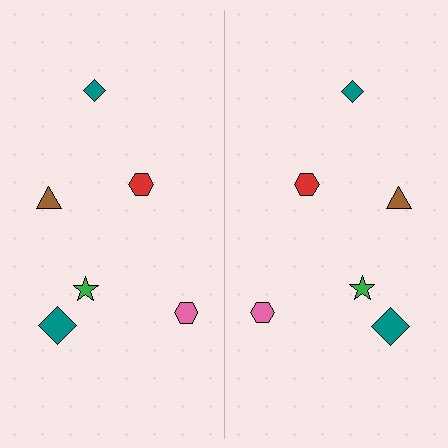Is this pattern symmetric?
Yes, this pattern has bilateral (reflection) symmetry.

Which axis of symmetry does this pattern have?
The pattern has a vertical axis of symmetry running through the center of the image.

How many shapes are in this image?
There are 12 shapes in this image.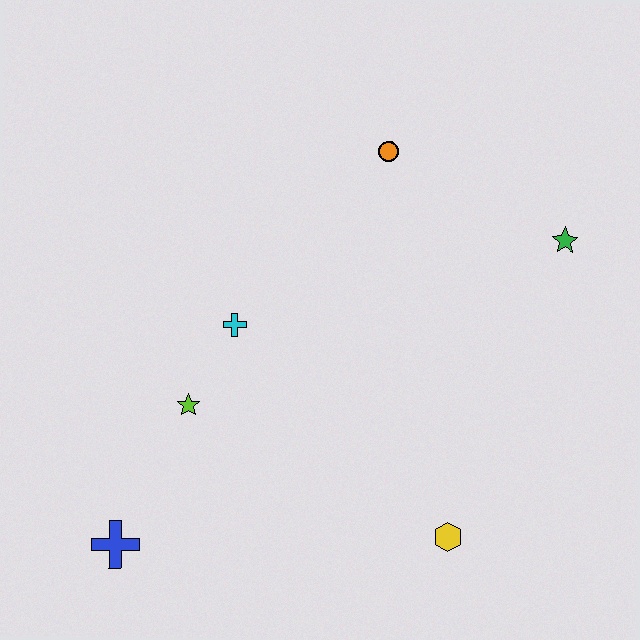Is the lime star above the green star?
No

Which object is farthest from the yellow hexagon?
The orange circle is farthest from the yellow hexagon.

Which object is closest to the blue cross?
The lime star is closest to the blue cross.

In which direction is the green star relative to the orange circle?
The green star is to the right of the orange circle.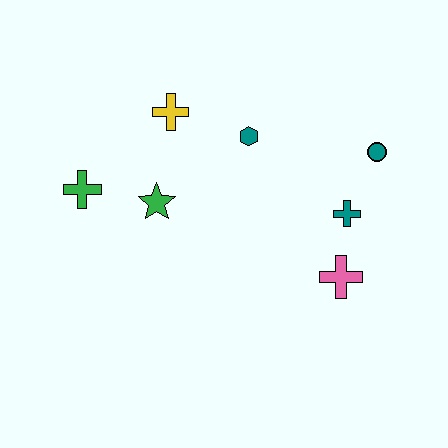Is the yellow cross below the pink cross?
No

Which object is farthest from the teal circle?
The green cross is farthest from the teal circle.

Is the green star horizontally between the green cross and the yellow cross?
Yes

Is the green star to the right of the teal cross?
No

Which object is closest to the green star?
The green cross is closest to the green star.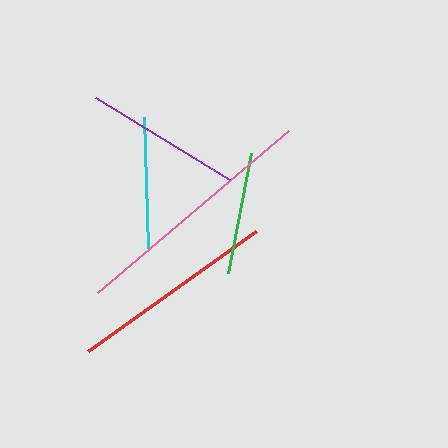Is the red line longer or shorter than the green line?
The red line is longer than the green line.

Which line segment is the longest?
The pink line is the longest at approximately 250 pixels.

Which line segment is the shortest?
The green line is the shortest at approximately 122 pixels.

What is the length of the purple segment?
The purple segment is approximately 157 pixels long.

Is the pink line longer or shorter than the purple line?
The pink line is longer than the purple line.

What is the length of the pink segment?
The pink segment is approximately 250 pixels long.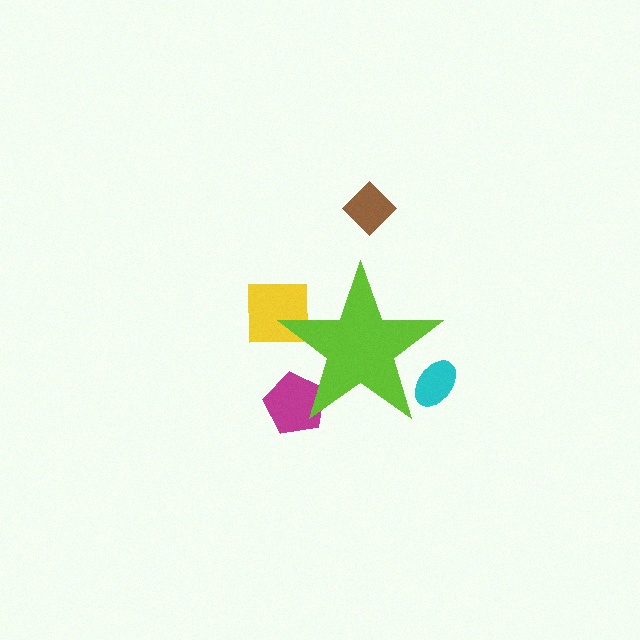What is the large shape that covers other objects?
A lime star.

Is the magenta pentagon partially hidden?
Yes, the magenta pentagon is partially hidden behind the lime star.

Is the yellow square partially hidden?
Yes, the yellow square is partially hidden behind the lime star.